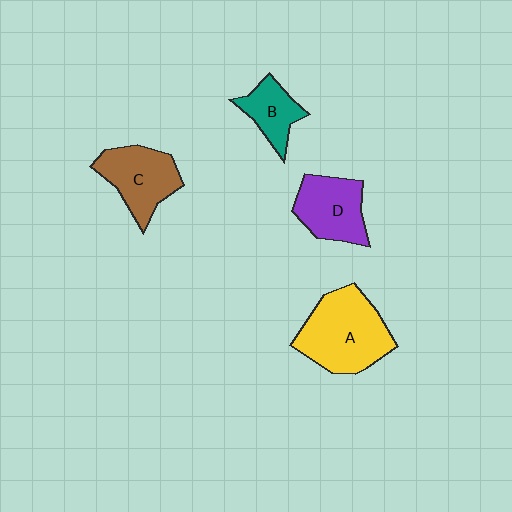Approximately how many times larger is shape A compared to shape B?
Approximately 2.1 times.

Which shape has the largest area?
Shape A (yellow).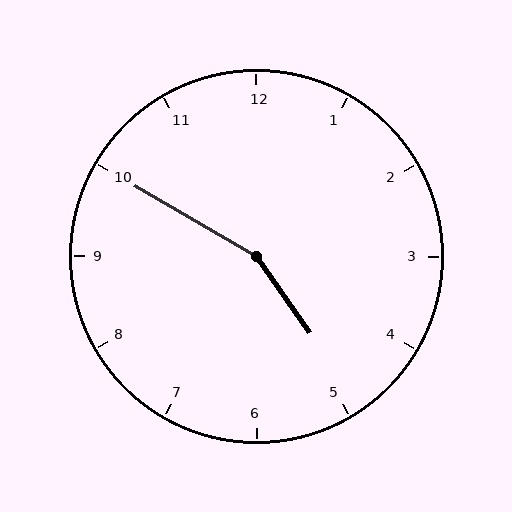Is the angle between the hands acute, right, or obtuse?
It is obtuse.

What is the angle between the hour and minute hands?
Approximately 155 degrees.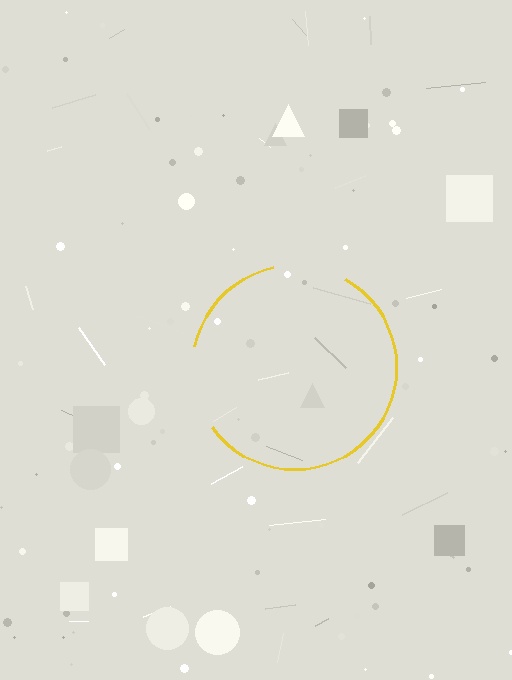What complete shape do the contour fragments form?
The contour fragments form a circle.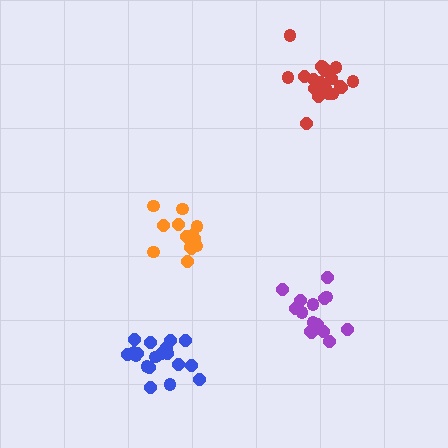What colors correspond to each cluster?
The clusters are colored: blue, purple, orange, red.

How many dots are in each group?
Group 1: 20 dots, Group 2: 15 dots, Group 3: 15 dots, Group 4: 19 dots (69 total).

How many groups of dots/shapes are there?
There are 4 groups.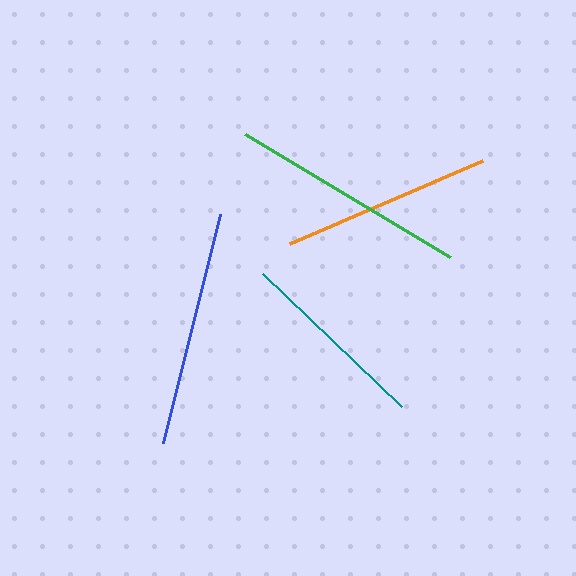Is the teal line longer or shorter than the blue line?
The blue line is longer than the teal line.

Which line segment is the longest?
The green line is the longest at approximately 239 pixels.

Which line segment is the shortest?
The teal line is the shortest at approximately 192 pixels.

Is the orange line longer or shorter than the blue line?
The blue line is longer than the orange line.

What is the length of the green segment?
The green segment is approximately 239 pixels long.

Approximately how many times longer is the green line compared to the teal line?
The green line is approximately 1.2 times the length of the teal line.